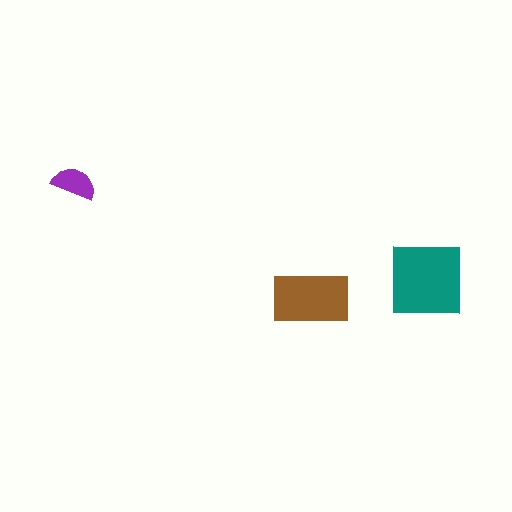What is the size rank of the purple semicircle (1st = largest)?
3rd.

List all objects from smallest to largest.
The purple semicircle, the brown rectangle, the teal square.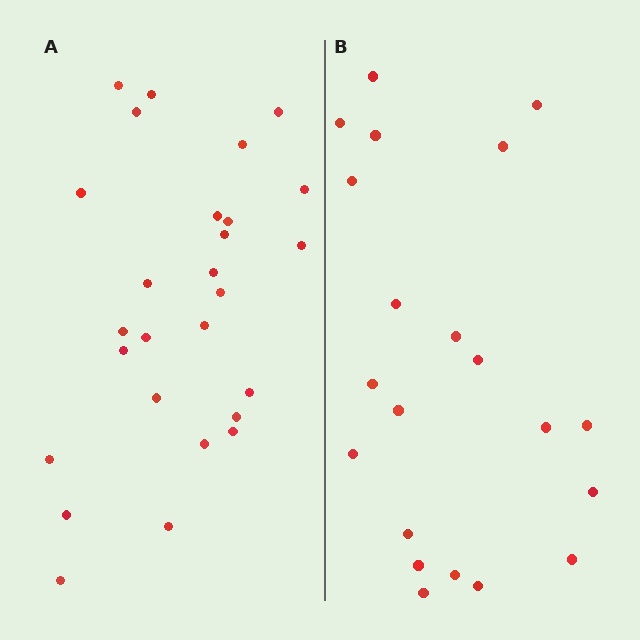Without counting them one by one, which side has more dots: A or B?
Region A (the left region) has more dots.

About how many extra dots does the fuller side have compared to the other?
Region A has about 6 more dots than region B.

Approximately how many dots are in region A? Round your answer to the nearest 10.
About 30 dots. (The exact count is 27, which rounds to 30.)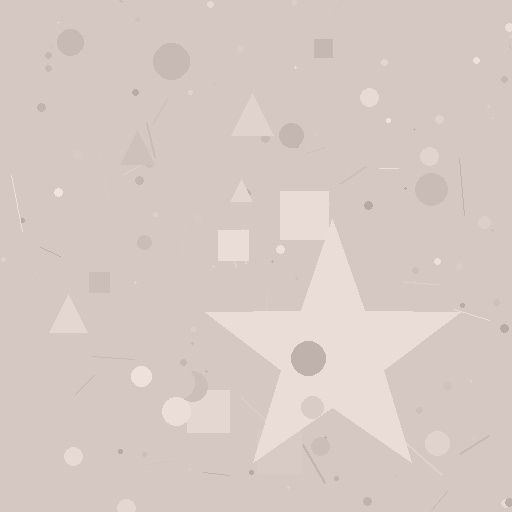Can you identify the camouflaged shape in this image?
The camouflaged shape is a star.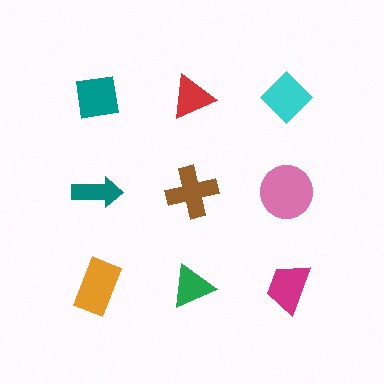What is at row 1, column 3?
A cyan diamond.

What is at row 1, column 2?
A red triangle.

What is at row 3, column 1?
An orange rectangle.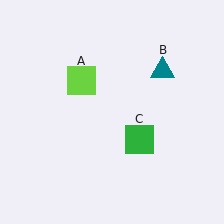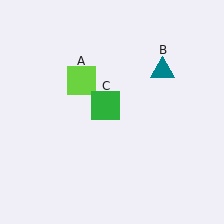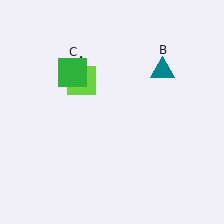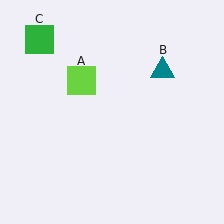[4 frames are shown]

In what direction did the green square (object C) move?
The green square (object C) moved up and to the left.